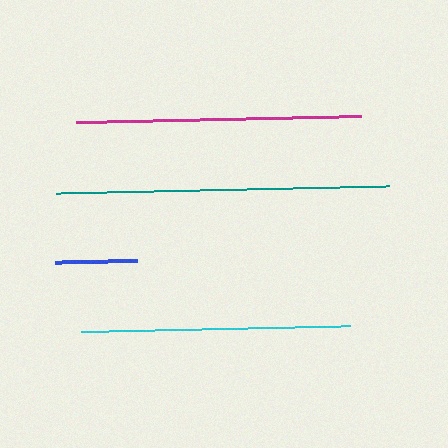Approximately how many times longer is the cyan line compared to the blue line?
The cyan line is approximately 3.3 times the length of the blue line.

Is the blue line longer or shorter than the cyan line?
The cyan line is longer than the blue line.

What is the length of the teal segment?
The teal segment is approximately 333 pixels long.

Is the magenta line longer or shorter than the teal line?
The teal line is longer than the magenta line.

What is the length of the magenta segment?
The magenta segment is approximately 285 pixels long.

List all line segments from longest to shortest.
From longest to shortest: teal, magenta, cyan, blue.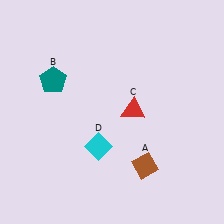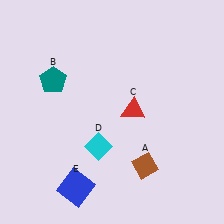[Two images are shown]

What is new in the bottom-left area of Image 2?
A blue square (E) was added in the bottom-left area of Image 2.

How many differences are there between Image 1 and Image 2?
There is 1 difference between the two images.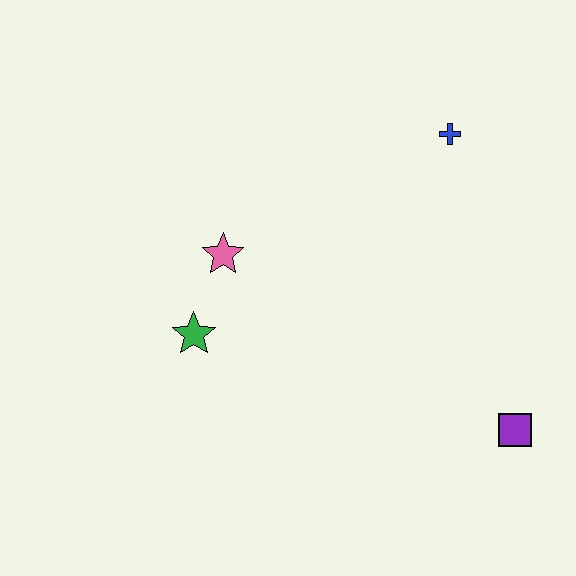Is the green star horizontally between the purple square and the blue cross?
No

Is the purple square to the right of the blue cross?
Yes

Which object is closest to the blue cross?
The pink star is closest to the blue cross.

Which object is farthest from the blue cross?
The green star is farthest from the blue cross.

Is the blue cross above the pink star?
Yes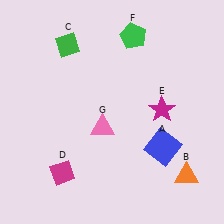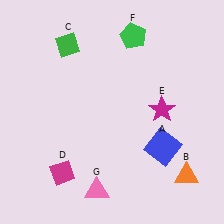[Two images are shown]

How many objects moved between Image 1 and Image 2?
1 object moved between the two images.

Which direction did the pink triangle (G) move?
The pink triangle (G) moved down.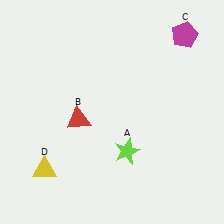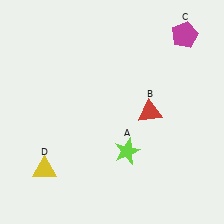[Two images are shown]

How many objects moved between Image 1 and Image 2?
1 object moved between the two images.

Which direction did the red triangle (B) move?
The red triangle (B) moved right.